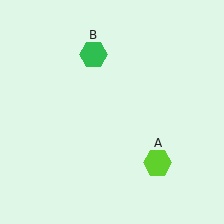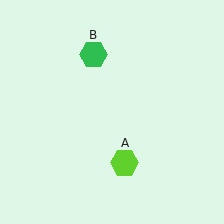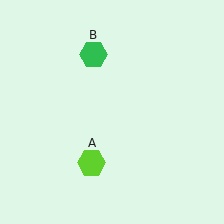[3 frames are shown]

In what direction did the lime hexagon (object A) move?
The lime hexagon (object A) moved left.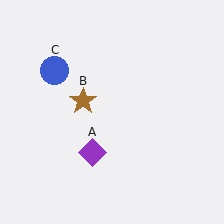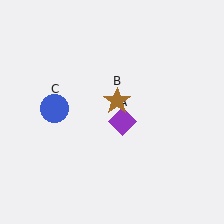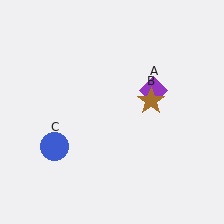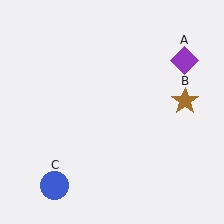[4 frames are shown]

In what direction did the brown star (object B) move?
The brown star (object B) moved right.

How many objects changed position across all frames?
3 objects changed position: purple diamond (object A), brown star (object B), blue circle (object C).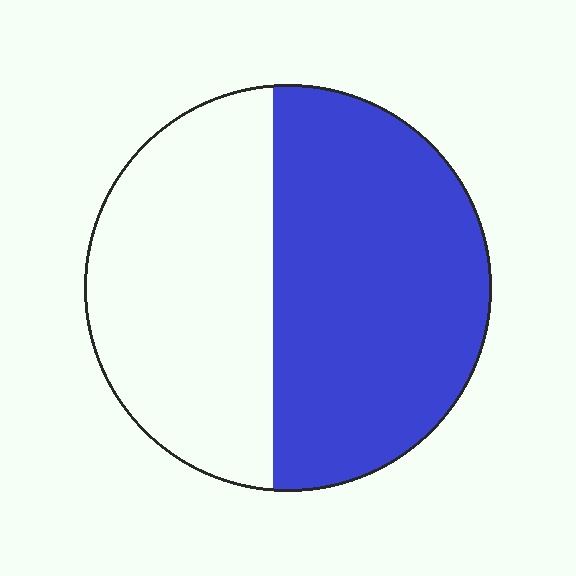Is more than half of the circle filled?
Yes.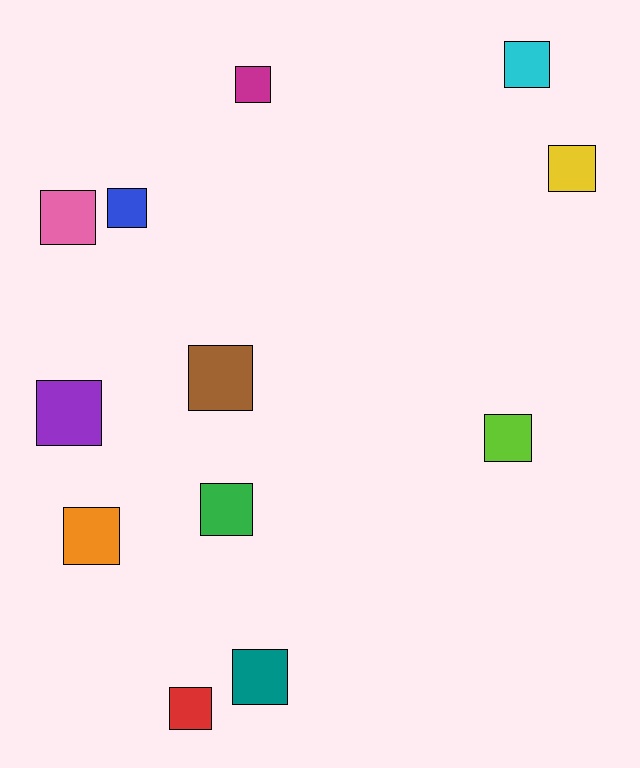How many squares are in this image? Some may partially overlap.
There are 12 squares.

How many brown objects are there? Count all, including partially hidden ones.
There is 1 brown object.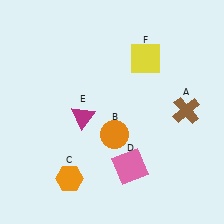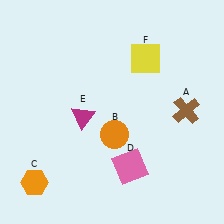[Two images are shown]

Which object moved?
The orange hexagon (C) moved left.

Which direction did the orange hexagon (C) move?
The orange hexagon (C) moved left.